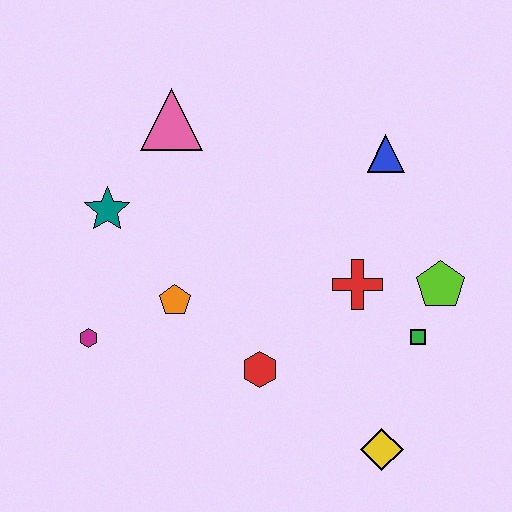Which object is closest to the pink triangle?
The teal star is closest to the pink triangle.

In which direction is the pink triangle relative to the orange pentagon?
The pink triangle is above the orange pentagon.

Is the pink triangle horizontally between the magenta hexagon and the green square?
Yes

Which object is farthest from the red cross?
The magenta hexagon is farthest from the red cross.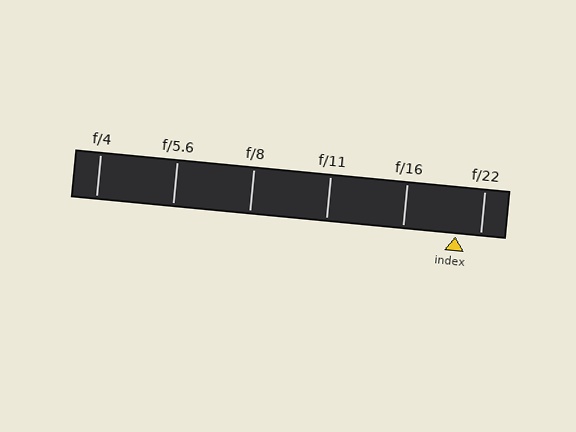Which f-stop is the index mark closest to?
The index mark is closest to f/22.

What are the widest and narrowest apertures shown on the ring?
The widest aperture shown is f/4 and the narrowest is f/22.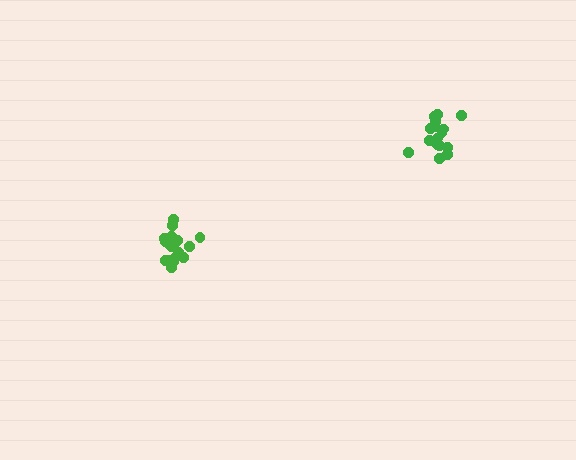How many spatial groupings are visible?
There are 2 spatial groupings.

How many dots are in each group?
Group 1: 16 dots, Group 2: 20 dots (36 total).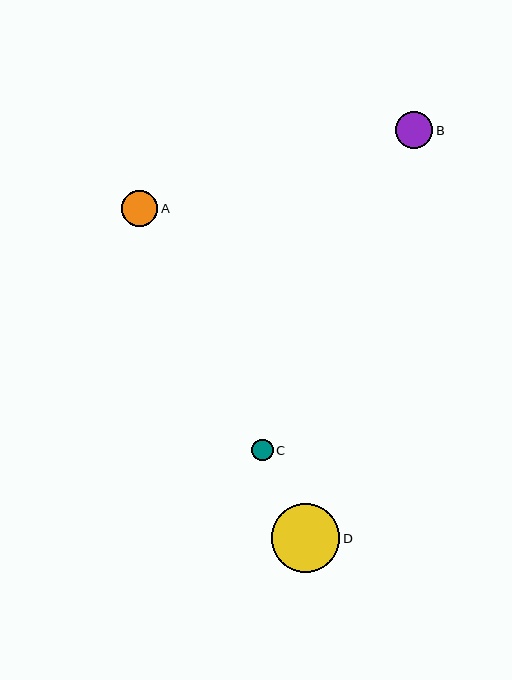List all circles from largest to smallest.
From largest to smallest: D, B, A, C.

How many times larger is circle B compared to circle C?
Circle B is approximately 1.7 times the size of circle C.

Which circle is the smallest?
Circle C is the smallest with a size of approximately 22 pixels.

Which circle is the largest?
Circle D is the largest with a size of approximately 69 pixels.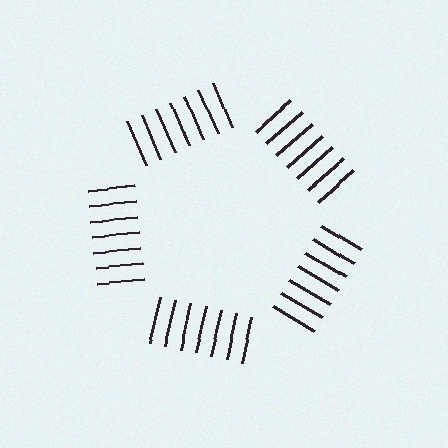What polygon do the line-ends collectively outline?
An illusory pentagon — the line segments terminate on its edges but no continuous stroke is drawn.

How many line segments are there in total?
35 — 7 along each of the 5 edges.